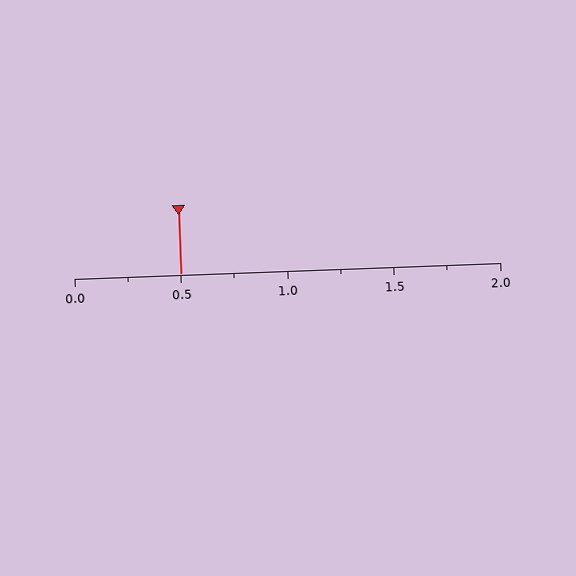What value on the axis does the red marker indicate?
The marker indicates approximately 0.5.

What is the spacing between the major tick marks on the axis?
The major ticks are spaced 0.5 apart.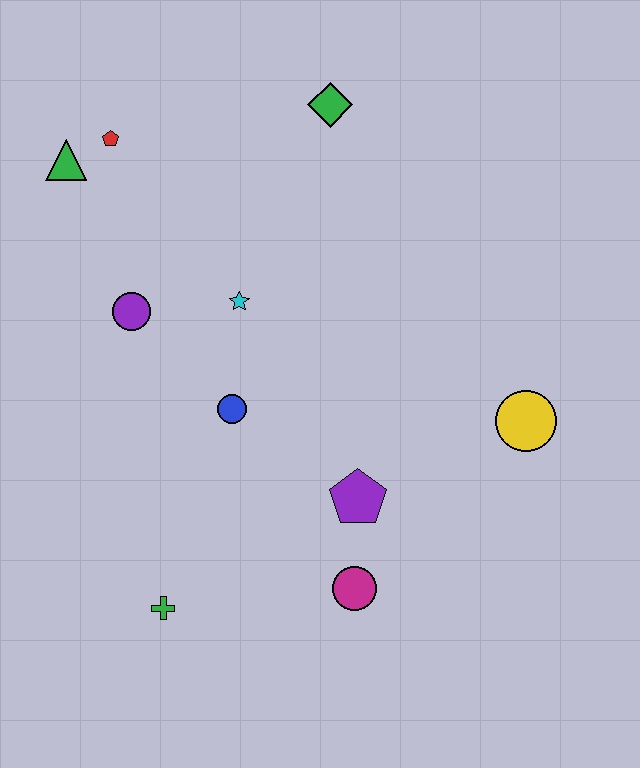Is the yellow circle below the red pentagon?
Yes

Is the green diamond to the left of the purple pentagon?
Yes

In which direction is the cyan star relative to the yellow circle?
The cyan star is to the left of the yellow circle.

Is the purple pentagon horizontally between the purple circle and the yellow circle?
Yes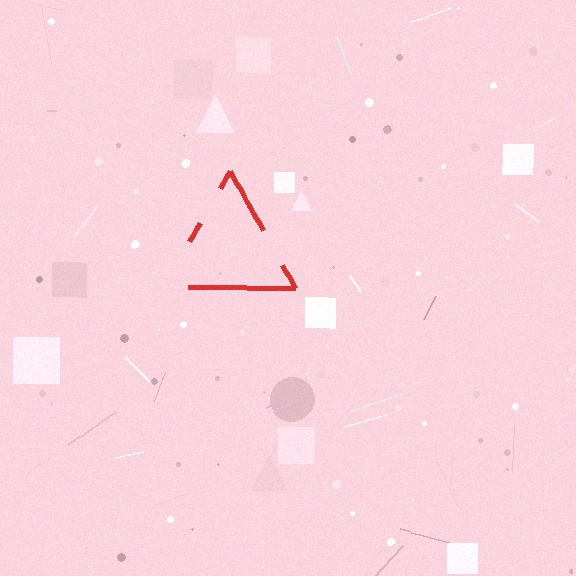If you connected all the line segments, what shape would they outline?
They would outline a triangle.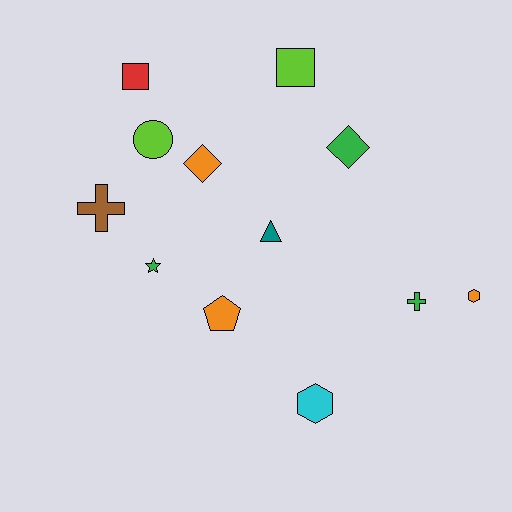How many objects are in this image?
There are 12 objects.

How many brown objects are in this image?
There is 1 brown object.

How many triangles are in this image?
There is 1 triangle.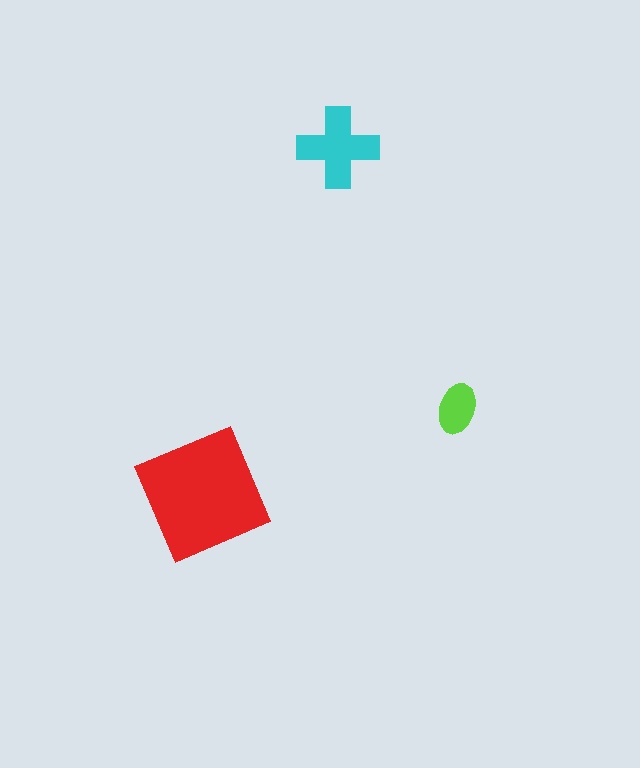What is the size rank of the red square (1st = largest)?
1st.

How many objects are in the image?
There are 3 objects in the image.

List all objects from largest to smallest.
The red square, the cyan cross, the lime ellipse.